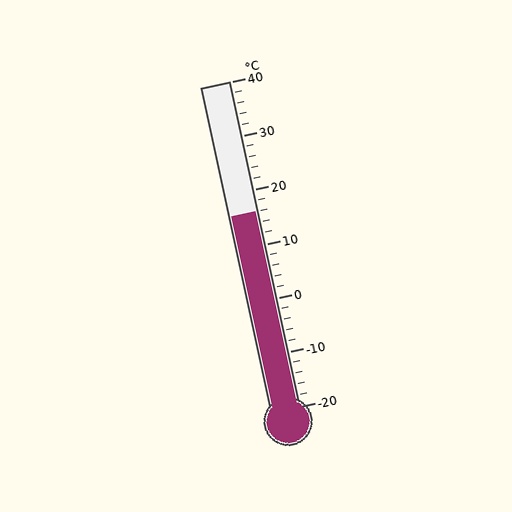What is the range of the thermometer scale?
The thermometer scale ranges from -20°C to 40°C.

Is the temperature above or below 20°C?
The temperature is below 20°C.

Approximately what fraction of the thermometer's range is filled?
The thermometer is filled to approximately 60% of its range.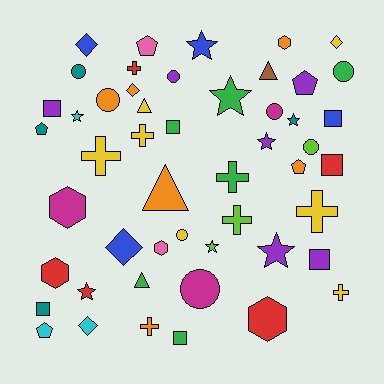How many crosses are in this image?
There are 8 crosses.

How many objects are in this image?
There are 50 objects.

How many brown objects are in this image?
There is 1 brown object.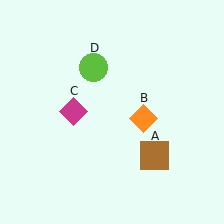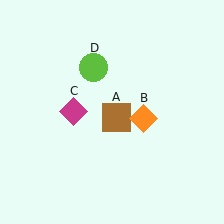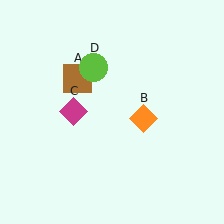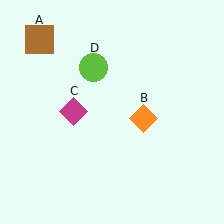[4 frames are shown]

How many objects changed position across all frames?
1 object changed position: brown square (object A).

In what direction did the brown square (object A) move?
The brown square (object A) moved up and to the left.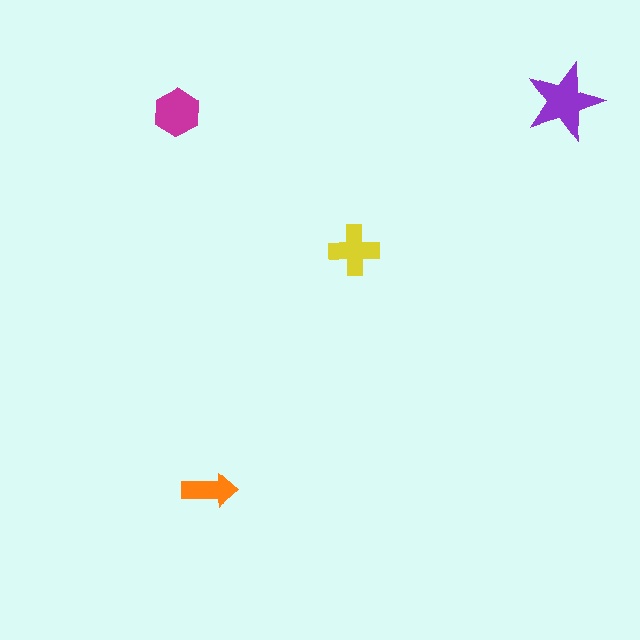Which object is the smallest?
The orange arrow.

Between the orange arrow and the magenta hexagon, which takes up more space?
The magenta hexagon.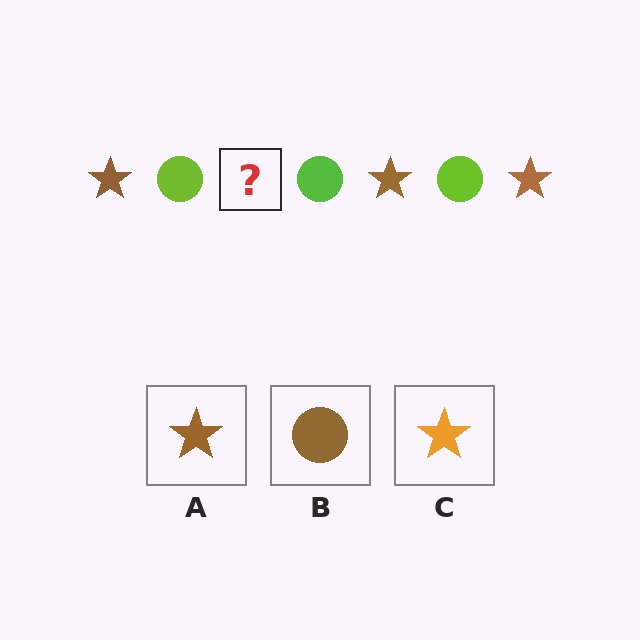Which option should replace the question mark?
Option A.